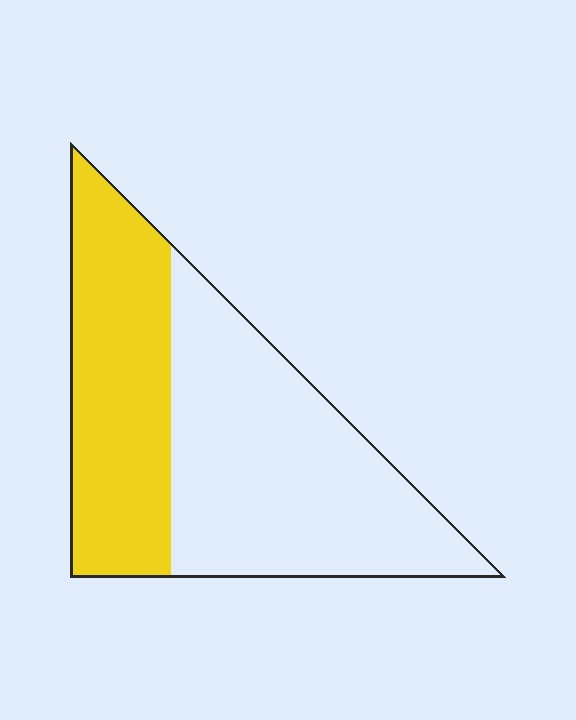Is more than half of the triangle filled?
No.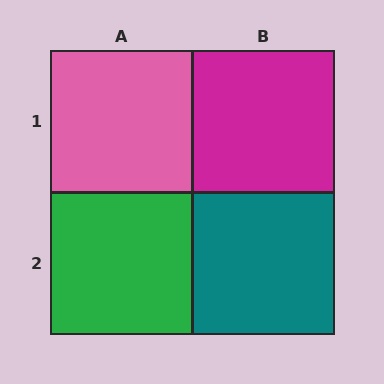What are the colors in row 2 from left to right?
Green, teal.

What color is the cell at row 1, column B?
Magenta.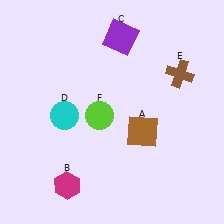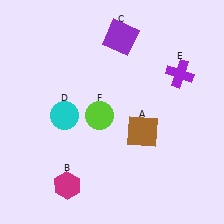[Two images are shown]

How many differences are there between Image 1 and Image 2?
There is 1 difference between the two images.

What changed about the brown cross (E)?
In Image 1, E is brown. In Image 2, it changed to purple.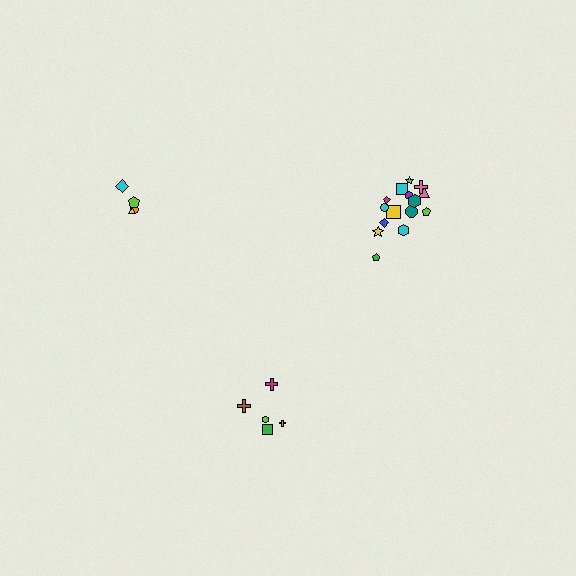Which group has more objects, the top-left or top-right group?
The top-right group.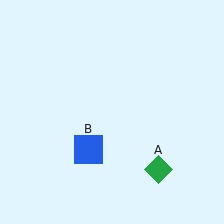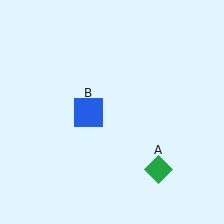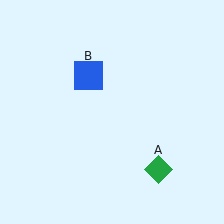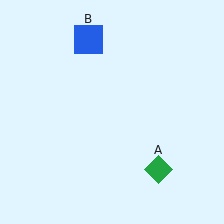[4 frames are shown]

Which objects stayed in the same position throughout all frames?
Green diamond (object A) remained stationary.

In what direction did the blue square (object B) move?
The blue square (object B) moved up.